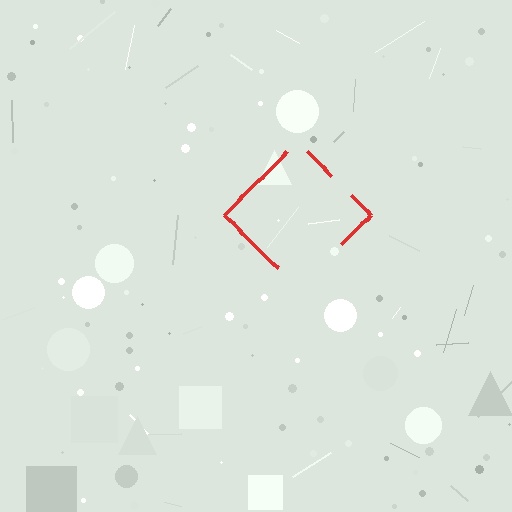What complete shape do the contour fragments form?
The contour fragments form a diamond.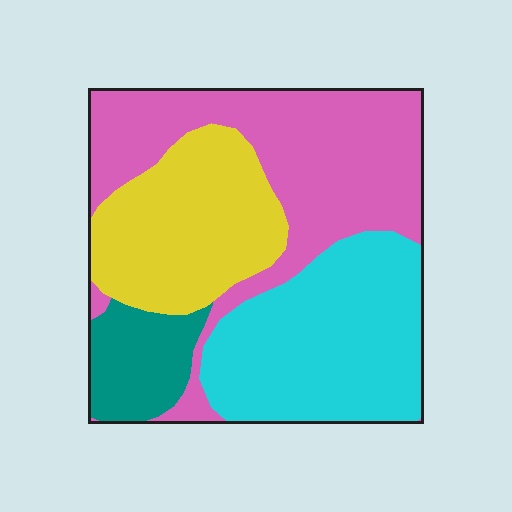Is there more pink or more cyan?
Pink.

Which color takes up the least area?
Teal, at roughly 10%.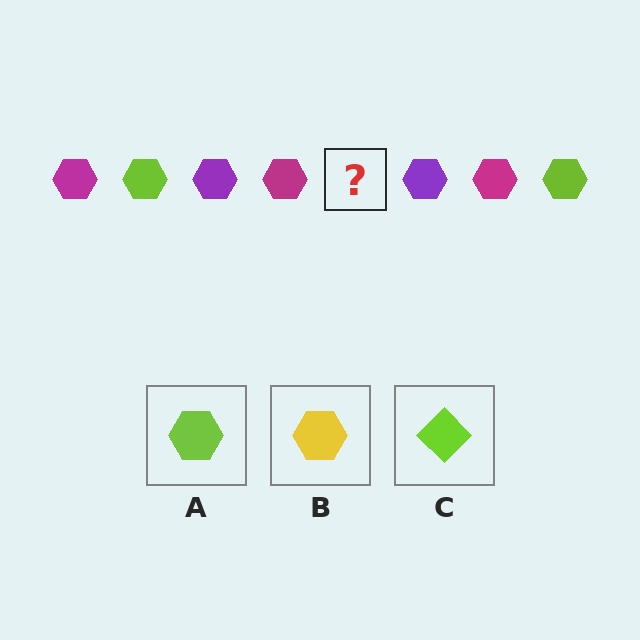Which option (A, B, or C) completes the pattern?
A.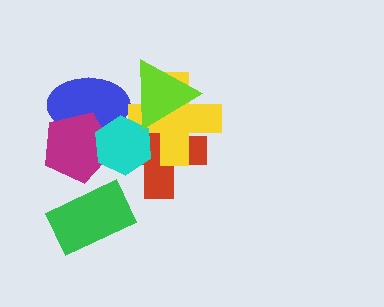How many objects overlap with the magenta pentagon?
2 objects overlap with the magenta pentagon.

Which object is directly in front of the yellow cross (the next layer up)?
The cyan hexagon is directly in front of the yellow cross.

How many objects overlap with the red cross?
3 objects overlap with the red cross.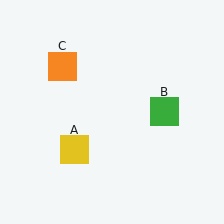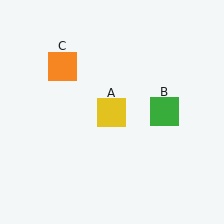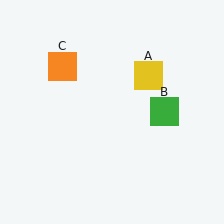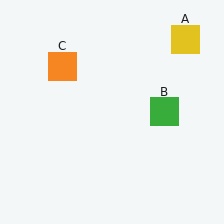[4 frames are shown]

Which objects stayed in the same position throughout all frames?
Green square (object B) and orange square (object C) remained stationary.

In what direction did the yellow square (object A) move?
The yellow square (object A) moved up and to the right.